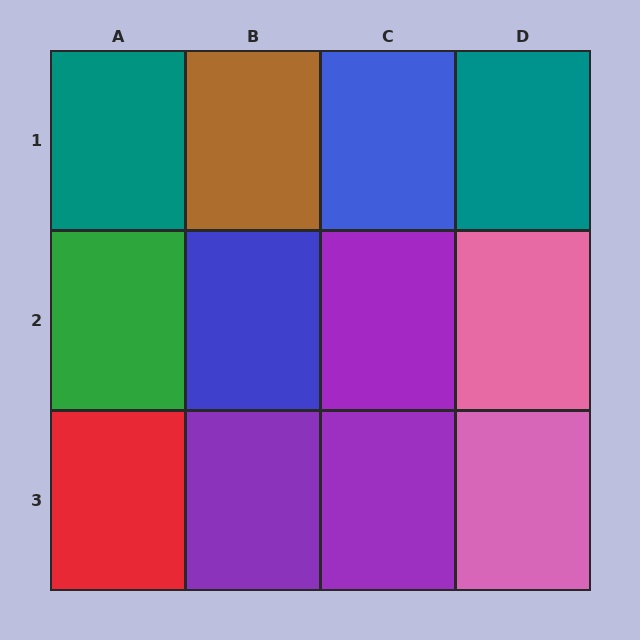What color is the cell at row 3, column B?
Purple.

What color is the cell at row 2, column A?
Green.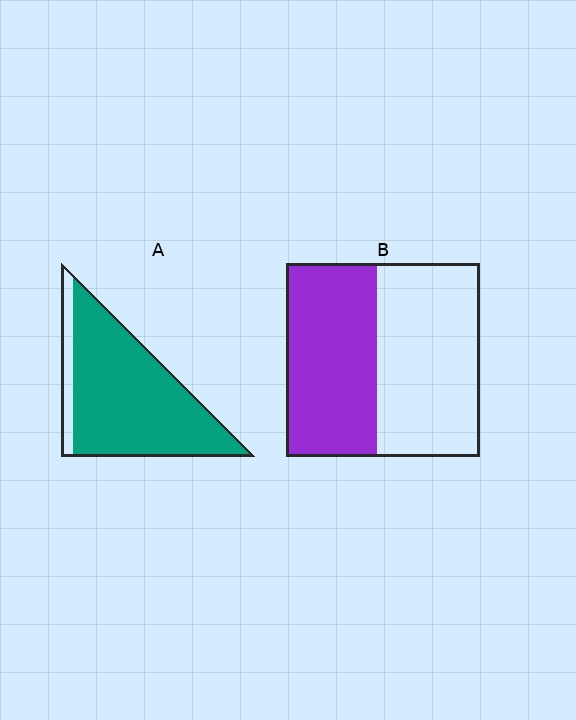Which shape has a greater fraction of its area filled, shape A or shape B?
Shape A.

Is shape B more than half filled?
Roughly half.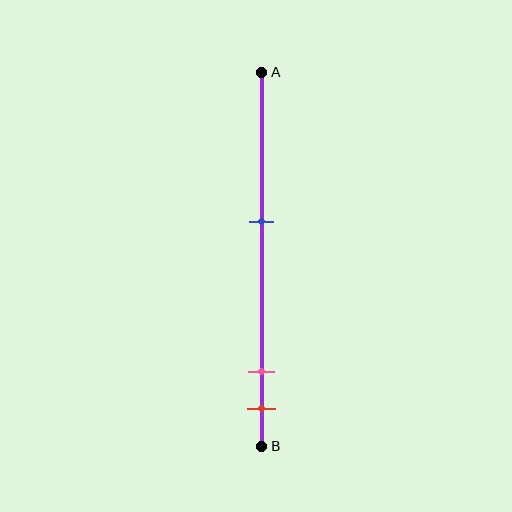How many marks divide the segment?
There are 3 marks dividing the segment.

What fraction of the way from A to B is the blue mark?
The blue mark is approximately 40% (0.4) of the way from A to B.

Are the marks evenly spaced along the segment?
No, the marks are not evenly spaced.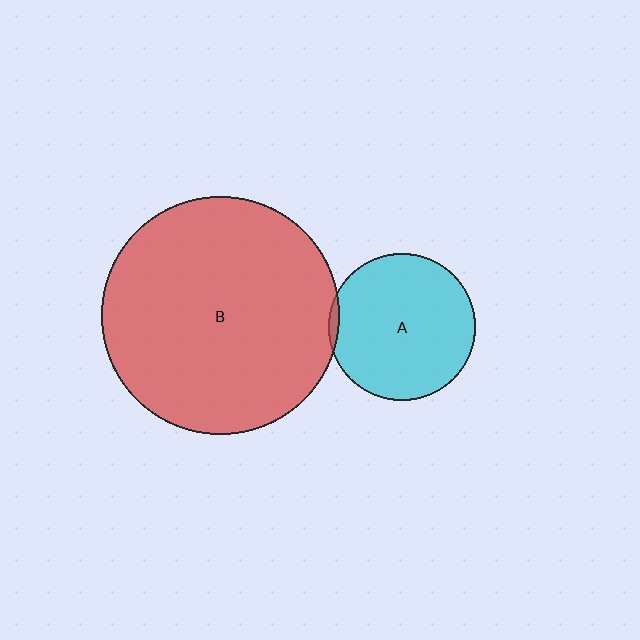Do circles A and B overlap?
Yes.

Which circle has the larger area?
Circle B (red).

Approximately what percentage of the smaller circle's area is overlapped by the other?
Approximately 5%.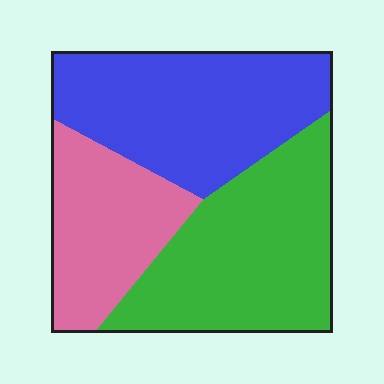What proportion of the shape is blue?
Blue takes up between a third and a half of the shape.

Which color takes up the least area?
Pink, at roughly 25%.